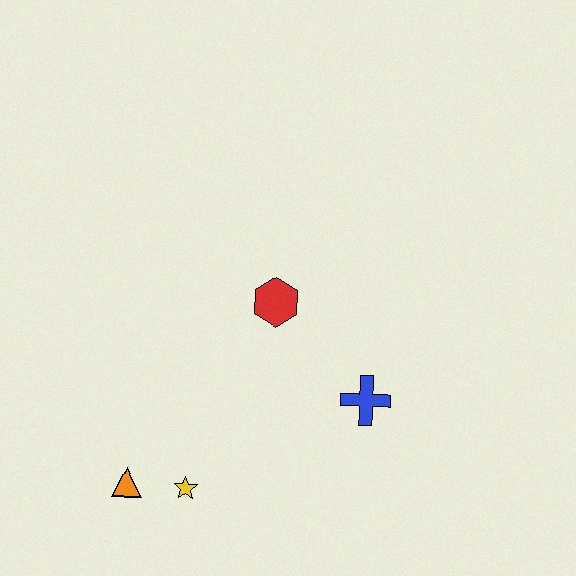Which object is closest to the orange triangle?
The yellow star is closest to the orange triangle.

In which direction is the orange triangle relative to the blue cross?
The orange triangle is to the left of the blue cross.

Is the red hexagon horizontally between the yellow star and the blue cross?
Yes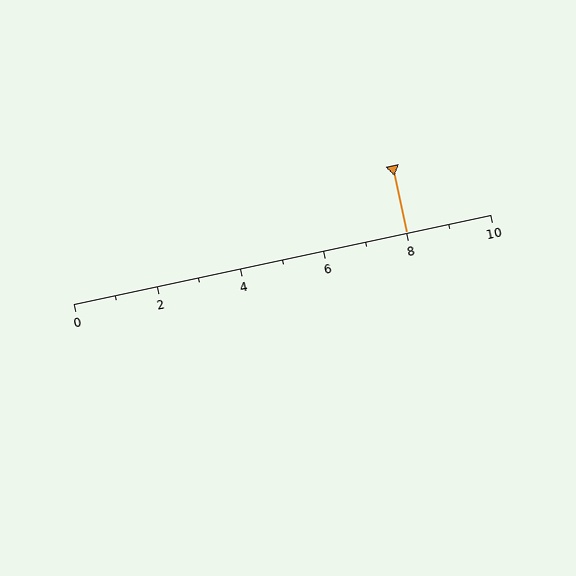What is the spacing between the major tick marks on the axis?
The major ticks are spaced 2 apart.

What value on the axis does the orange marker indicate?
The marker indicates approximately 8.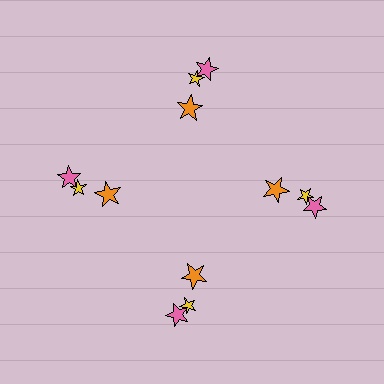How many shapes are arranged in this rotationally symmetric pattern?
There are 12 shapes, arranged in 4 groups of 3.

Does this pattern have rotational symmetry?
Yes, this pattern has 4-fold rotational symmetry. It looks the same after rotating 90 degrees around the center.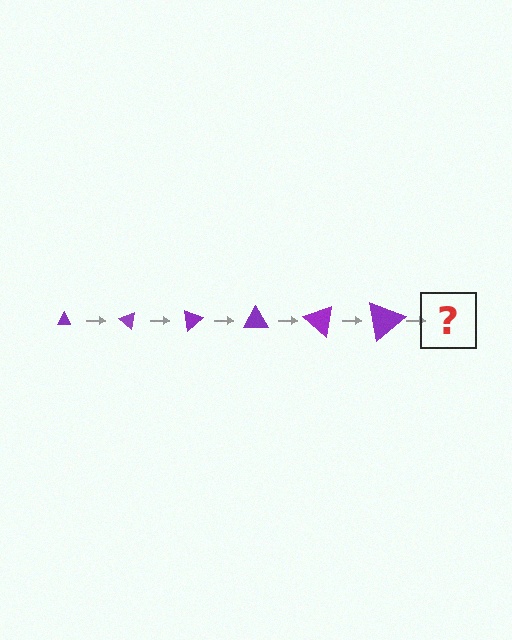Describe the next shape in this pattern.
It should be a triangle, larger than the previous one and rotated 240 degrees from the start.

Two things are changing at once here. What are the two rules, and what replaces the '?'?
The two rules are that the triangle grows larger each step and it rotates 40 degrees each step. The '?' should be a triangle, larger than the previous one and rotated 240 degrees from the start.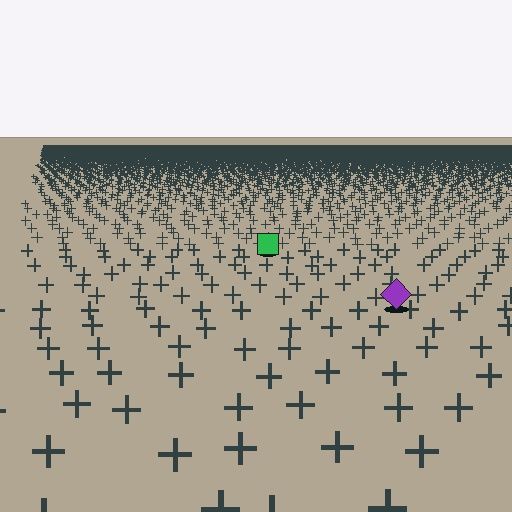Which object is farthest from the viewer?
The green square is farthest from the viewer. It appears smaller and the ground texture around it is denser.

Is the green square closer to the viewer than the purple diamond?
No. The purple diamond is closer — you can tell from the texture gradient: the ground texture is coarser near it.